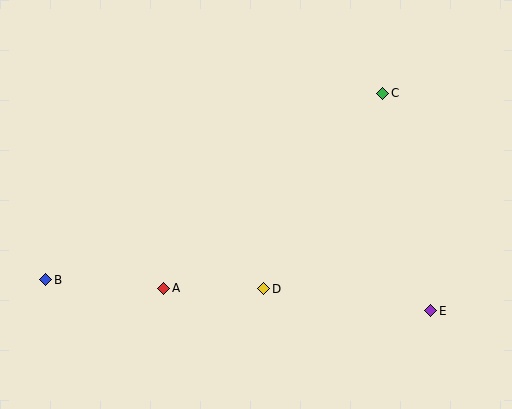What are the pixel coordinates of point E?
Point E is at (431, 311).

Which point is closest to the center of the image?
Point D at (264, 289) is closest to the center.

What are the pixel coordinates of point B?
Point B is at (46, 280).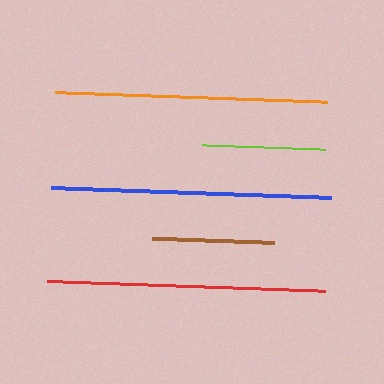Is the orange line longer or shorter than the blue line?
The blue line is longer than the orange line.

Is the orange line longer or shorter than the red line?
The red line is longer than the orange line.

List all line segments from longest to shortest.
From longest to shortest: blue, red, orange, lime, brown.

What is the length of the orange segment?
The orange segment is approximately 272 pixels long.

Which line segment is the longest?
The blue line is the longest at approximately 280 pixels.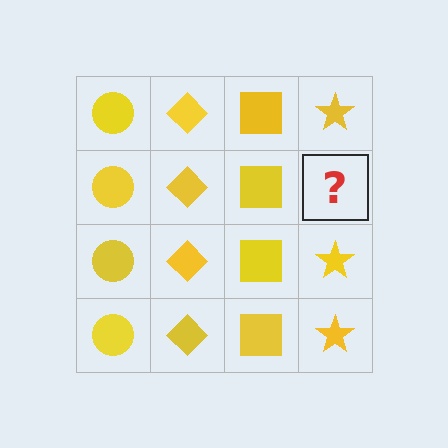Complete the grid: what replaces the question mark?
The question mark should be replaced with a yellow star.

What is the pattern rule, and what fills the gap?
The rule is that each column has a consistent shape. The gap should be filled with a yellow star.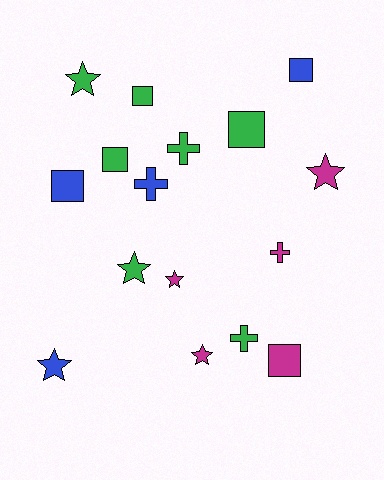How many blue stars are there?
There is 1 blue star.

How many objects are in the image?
There are 16 objects.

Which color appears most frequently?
Green, with 7 objects.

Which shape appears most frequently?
Square, with 6 objects.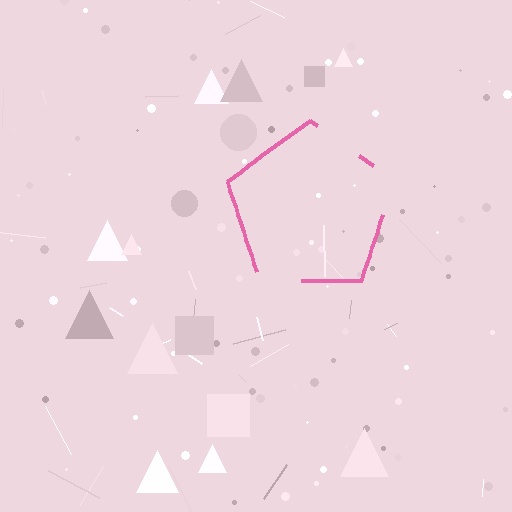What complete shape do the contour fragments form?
The contour fragments form a pentagon.